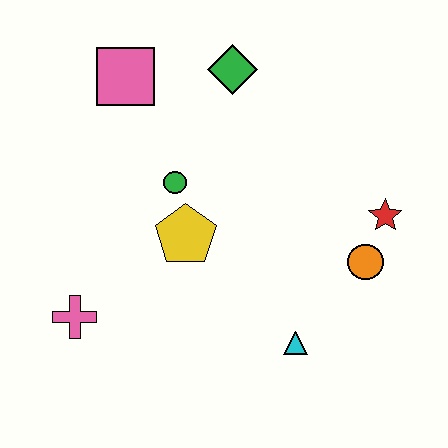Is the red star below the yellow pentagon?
No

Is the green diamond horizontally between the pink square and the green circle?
No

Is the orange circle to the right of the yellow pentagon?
Yes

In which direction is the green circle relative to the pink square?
The green circle is below the pink square.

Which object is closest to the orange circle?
The red star is closest to the orange circle.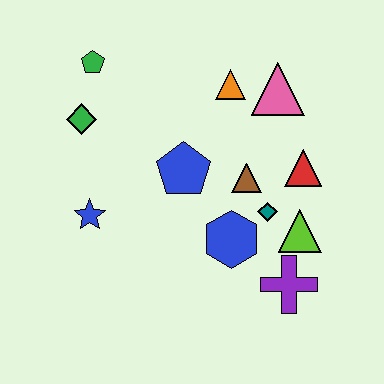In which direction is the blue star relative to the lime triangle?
The blue star is to the left of the lime triangle.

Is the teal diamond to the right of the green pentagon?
Yes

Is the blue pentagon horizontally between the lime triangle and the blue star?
Yes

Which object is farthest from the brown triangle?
The green pentagon is farthest from the brown triangle.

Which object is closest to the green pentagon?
The green diamond is closest to the green pentagon.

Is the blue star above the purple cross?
Yes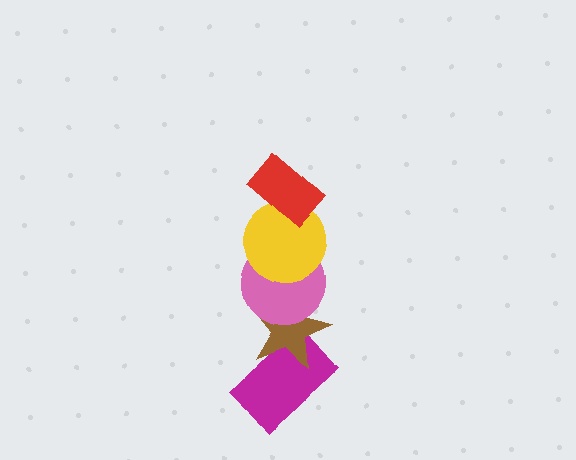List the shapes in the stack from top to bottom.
From top to bottom: the red rectangle, the yellow circle, the pink circle, the brown star, the magenta rectangle.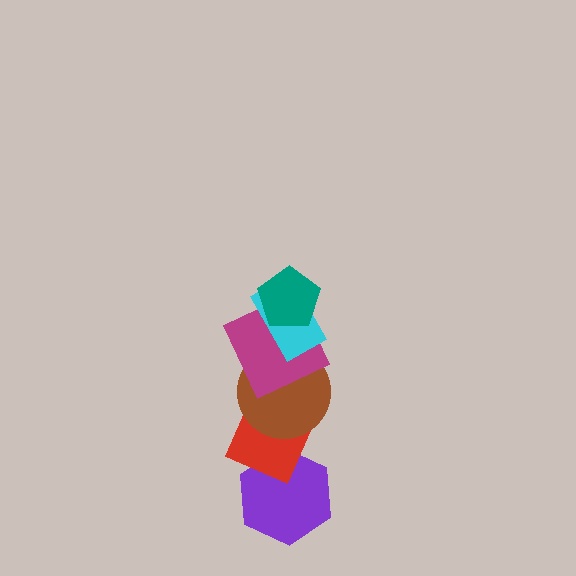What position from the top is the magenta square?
The magenta square is 3rd from the top.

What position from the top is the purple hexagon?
The purple hexagon is 6th from the top.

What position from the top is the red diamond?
The red diamond is 5th from the top.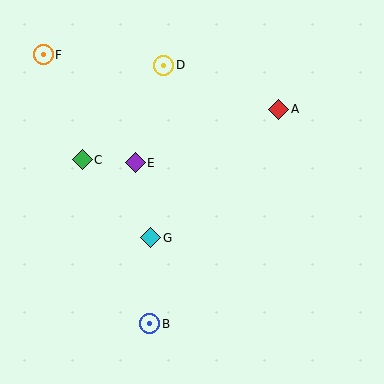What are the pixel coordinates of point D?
Point D is at (164, 65).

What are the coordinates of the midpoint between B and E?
The midpoint between B and E is at (142, 243).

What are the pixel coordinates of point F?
Point F is at (43, 55).